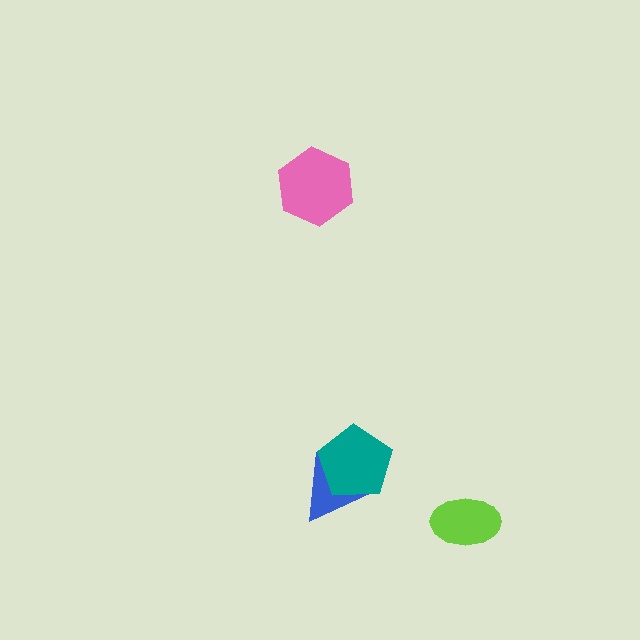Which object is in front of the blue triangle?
The teal pentagon is in front of the blue triangle.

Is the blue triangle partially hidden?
Yes, it is partially covered by another shape.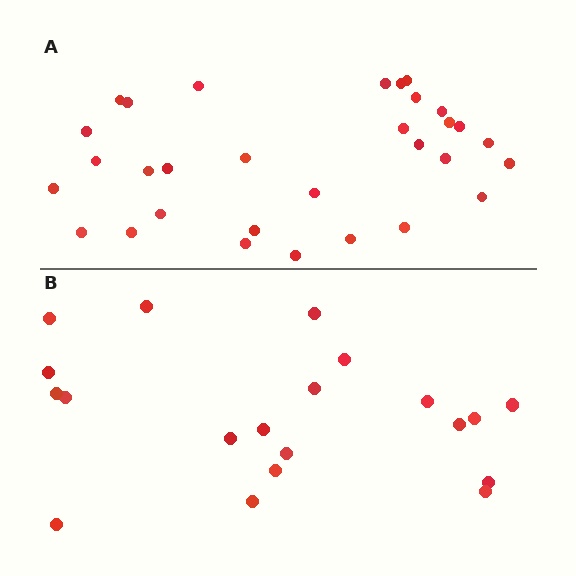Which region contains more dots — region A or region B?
Region A (the top region) has more dots.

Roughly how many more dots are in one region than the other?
Region A has roughly 12 or so more dots than region B.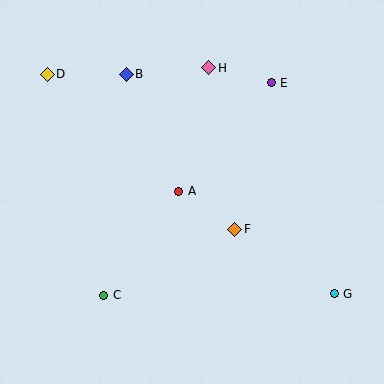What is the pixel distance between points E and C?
The distance between E and C is 271 pixels.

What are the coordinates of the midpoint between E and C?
The midpoint between E and C is at (188, 189).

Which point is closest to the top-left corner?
Point D is closest to the top-left corner.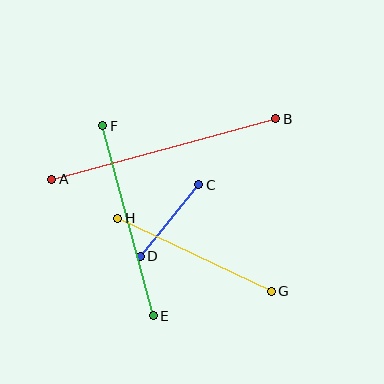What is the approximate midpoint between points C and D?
The midpoint is at approximately (169, 220) pixels.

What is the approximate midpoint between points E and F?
The midpoint is at approximately (128, 221) pixels.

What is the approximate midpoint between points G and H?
The midpoint is at approximately (195, 255) pixels.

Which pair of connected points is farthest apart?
Points A and B are farthest apart.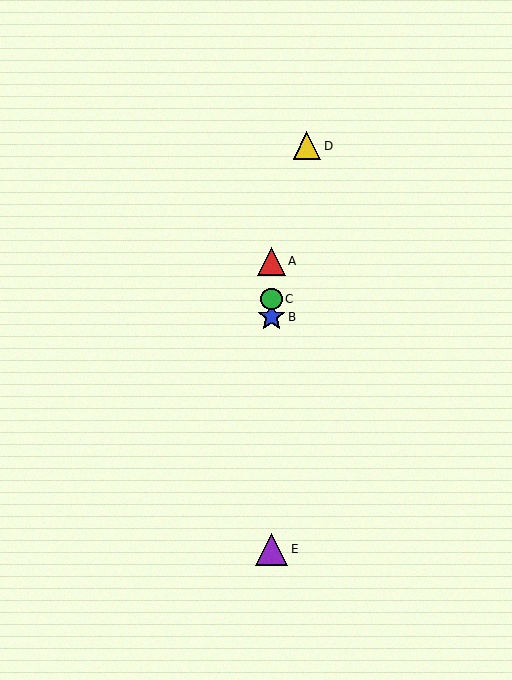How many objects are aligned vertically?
4 objects (A, B, C, E) are aligned vertically.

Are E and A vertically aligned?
Yes, both are at x≈271.